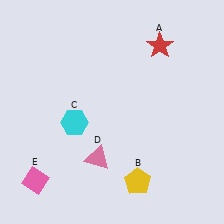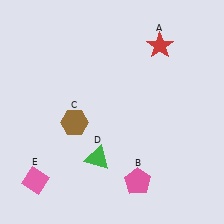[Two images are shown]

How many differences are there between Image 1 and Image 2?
There are 3 differences between the two images.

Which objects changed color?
B changed from yellow to pink. C changed from cyan to brown. D changed from pink to green.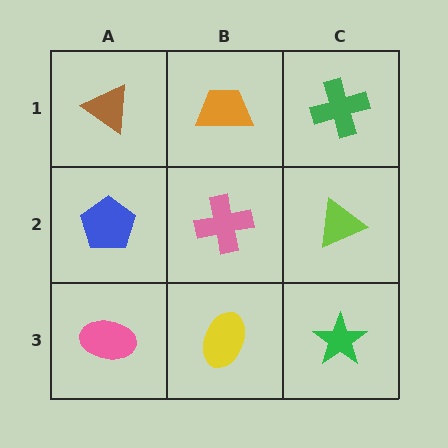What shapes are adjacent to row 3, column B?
A pink cross (row 2, column B), a pink ellipse (row 3, column A), a green star (row 3, column C).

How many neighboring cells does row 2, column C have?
3.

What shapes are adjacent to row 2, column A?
A brown triangle (row 1, column A), a pink ellipse (row 3, column A), a pink cross (row 2, column B).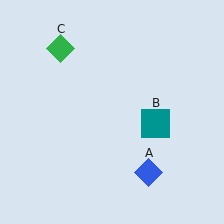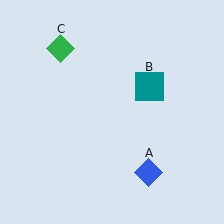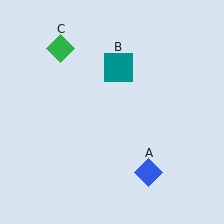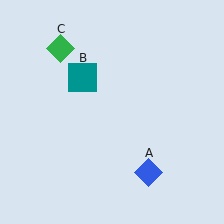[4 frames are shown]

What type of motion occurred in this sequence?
The teal square (object B) rotated counterclockwise around the center of the scene.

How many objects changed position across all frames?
1 object changed position: teal square (object B).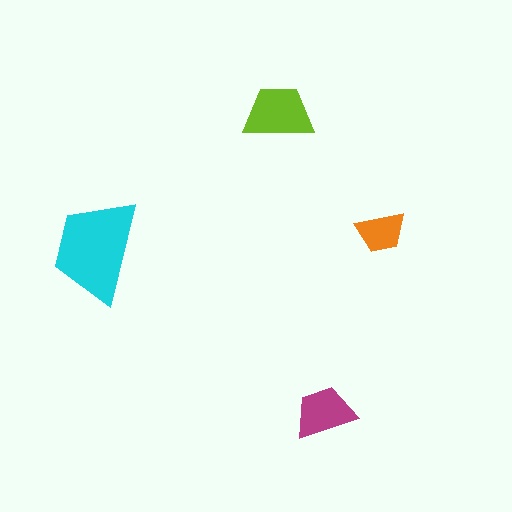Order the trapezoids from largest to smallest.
the cyan one, the lime one, the magenta one, the orange one.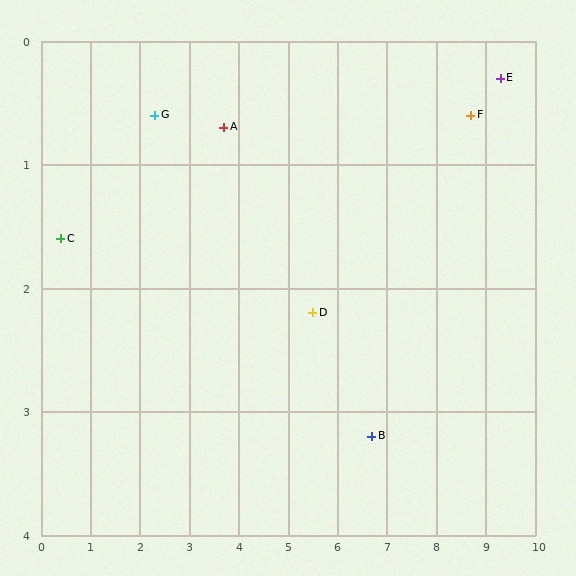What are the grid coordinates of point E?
Point E is at approximately (9.3, 0.3).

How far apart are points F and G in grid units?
Points F and G are about 6.4 grid units apart.